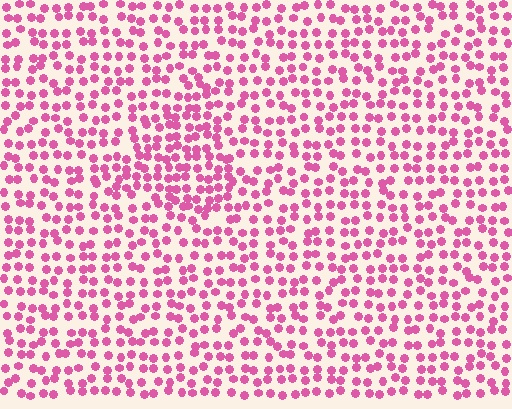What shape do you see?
I see a triangle.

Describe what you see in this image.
The image contains small pink elements arranged at two different densities. A triangle-shaped region is visible where the elements are more densely packed than the surrounding area.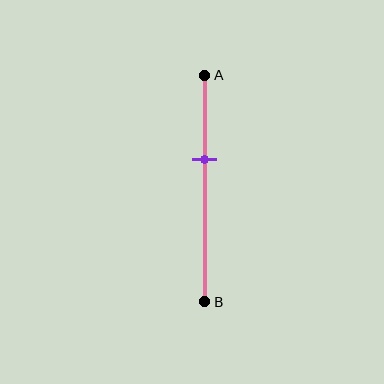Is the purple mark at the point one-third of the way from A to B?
No, the mark is at about 35% from A, not at the 33% one-third point.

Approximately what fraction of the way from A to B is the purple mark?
The purple mark is approximately 35% of the way from A to B.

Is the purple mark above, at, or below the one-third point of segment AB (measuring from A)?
The purple mark is below the one-third point of segment AB.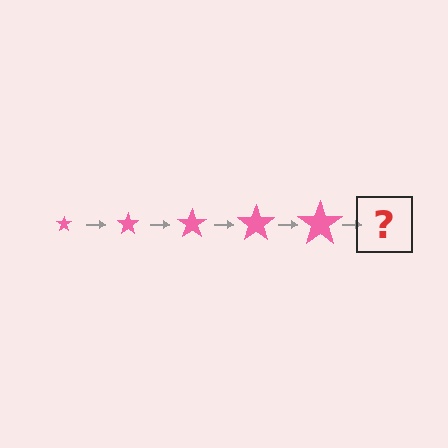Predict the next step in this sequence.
The next step is a pink star, larger than the previous one.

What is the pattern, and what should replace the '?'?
The pattern is that the star gets progressively larger each step. The '?' should be a pink star, larger than the previous one.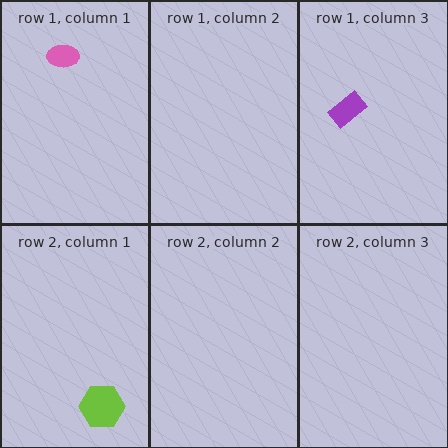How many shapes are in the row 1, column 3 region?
1.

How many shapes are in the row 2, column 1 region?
1.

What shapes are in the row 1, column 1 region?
The pink ellipse.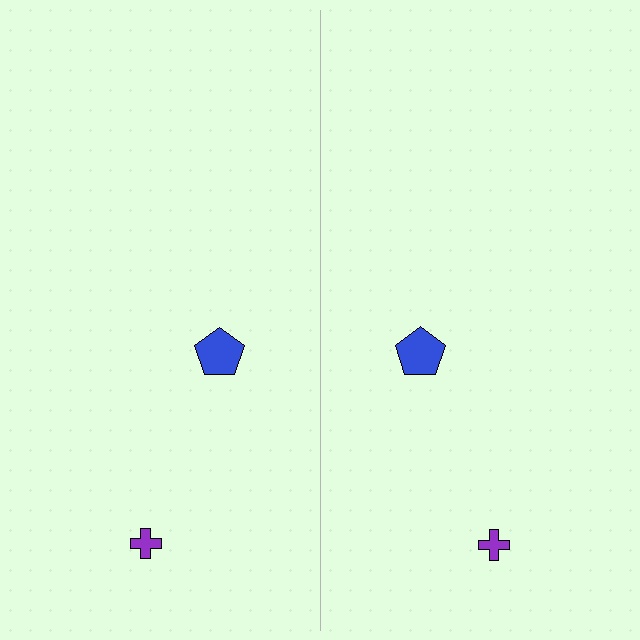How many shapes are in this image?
There are 4 shapes in this image.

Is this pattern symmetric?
Yes, this pattern has bilateral (reflection) symmetry.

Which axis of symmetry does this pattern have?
The pattern has a vertical axis of symmetry running through the center of the image.